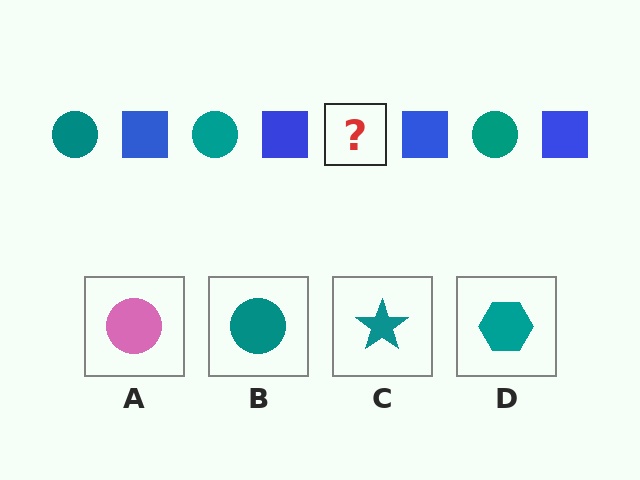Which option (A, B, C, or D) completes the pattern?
B.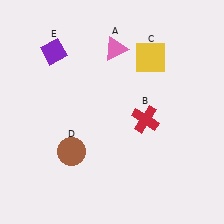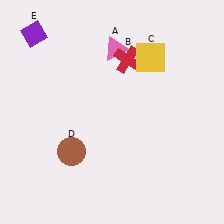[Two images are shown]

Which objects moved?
The objects that moved are: the red cross (B), the purple diamond (E).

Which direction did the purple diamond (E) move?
The purple diamond (E) moved left.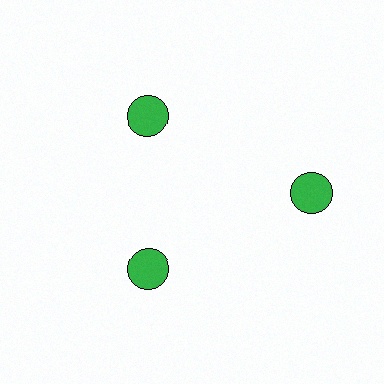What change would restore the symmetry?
The symmetry would be restored by moving it inward, back onto the ring so that all 3 circles sit at equal angles and equal distance from the center.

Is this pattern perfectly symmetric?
No. The 3 green circles are arranged in a ring, but one element near the 3 o'clock position is pushed outward from the center, breaking the 3-fold rotational symmetry.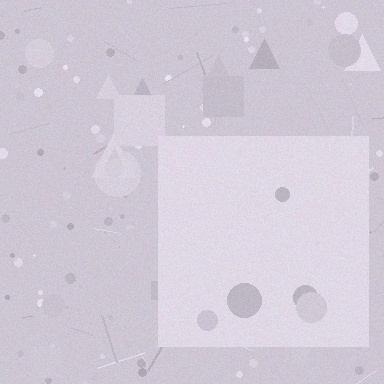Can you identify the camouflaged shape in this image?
The camouflaged shape is a square.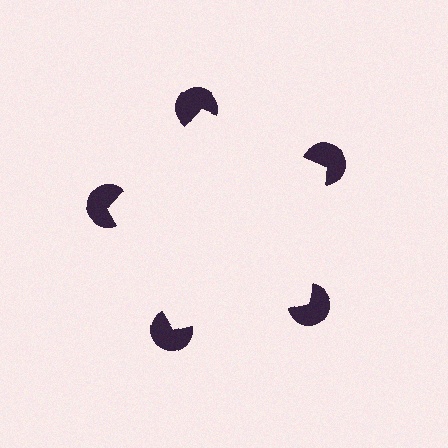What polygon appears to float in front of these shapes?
An illusory pentagon — its edges are inferred from the aligned wedge cuts in the pac-man discs, not physically drawn.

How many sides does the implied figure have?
5 sides.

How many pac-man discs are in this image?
There are 5 — one at each vertex of the illusory pentagon.